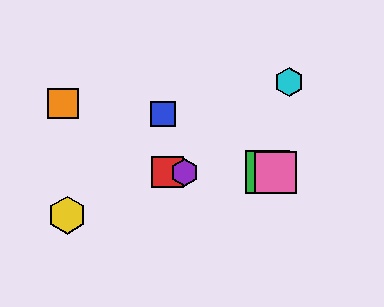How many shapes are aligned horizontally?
4 shapes (the red square, the green square, the purple hexagon, the pink square) are aligned horizontally.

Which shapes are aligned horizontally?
The red square, the green square, the purple hexagon, the pink square are aligned horizontally.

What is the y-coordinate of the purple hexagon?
The purple hexagon is at y≈172.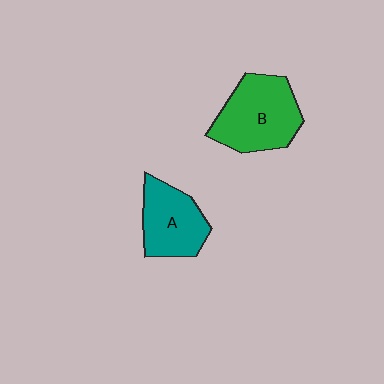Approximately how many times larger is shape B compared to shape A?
Approximately 1.3 times.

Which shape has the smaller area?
Shape A (teal).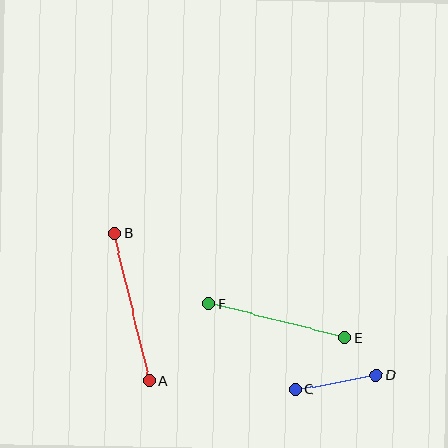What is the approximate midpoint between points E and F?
The midpoint is at approximately (277, 321) pixels.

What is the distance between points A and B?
The distance is approximately 151 pixels.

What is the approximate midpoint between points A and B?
The midpoint is at approximately (132, 307) pixels.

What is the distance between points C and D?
The distance is approximately 82 pixels.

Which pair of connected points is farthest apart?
Points A and B are farthest apart.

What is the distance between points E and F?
The distance is approximately 141 pixels.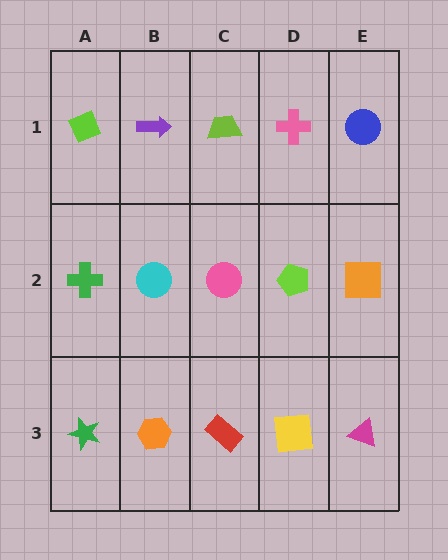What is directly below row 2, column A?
A green star.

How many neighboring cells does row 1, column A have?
2.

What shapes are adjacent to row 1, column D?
A lime pentagon (row 2, column D), a lime trapezoid (row 1, column C), a blue circle (row 1, column E).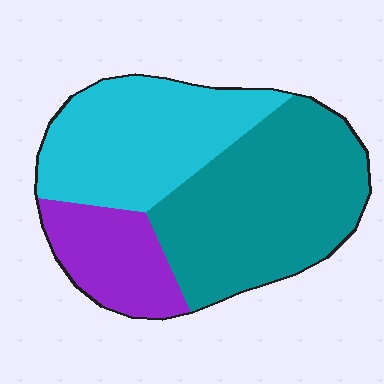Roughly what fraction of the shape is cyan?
Cyan takes up between a third and a half of the shape.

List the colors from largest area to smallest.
From largest to smallest: teal, cyan, purple.